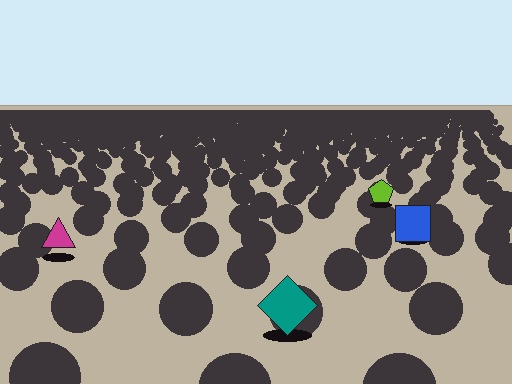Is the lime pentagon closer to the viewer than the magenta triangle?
No. The magenta triangle is closer — you can tell from the texture gradient: the ground texture is coarser near it.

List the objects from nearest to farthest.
From nearest to farthest: the teal diamond, the magenta triangle, the blue square, the lime pentagon.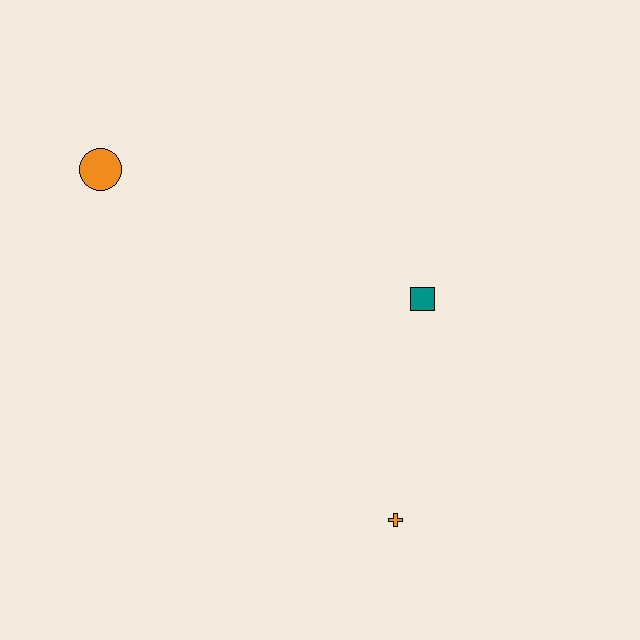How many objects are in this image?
There are 3 objects.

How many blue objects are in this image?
There are no blue objects.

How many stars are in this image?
There are no stars.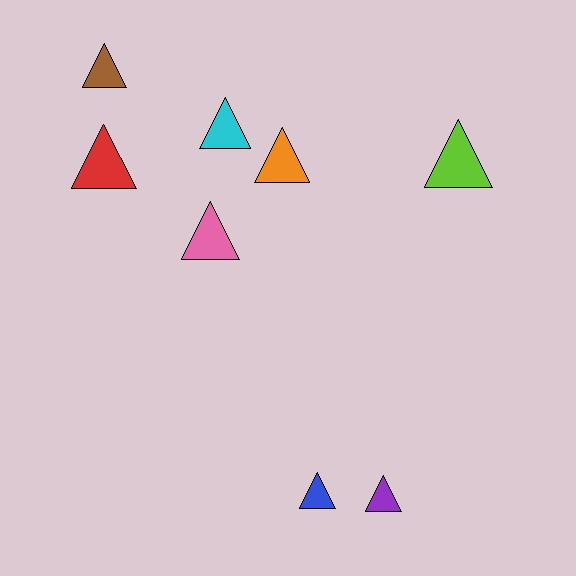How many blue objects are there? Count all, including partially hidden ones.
There is 1 blue object.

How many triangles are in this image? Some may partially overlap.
There are 8 triangles.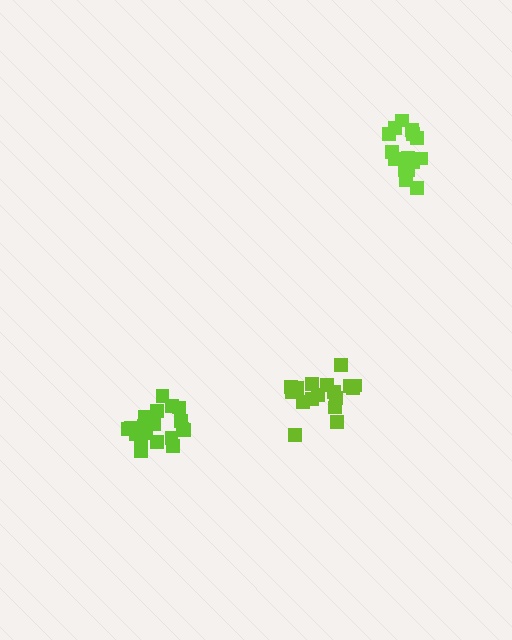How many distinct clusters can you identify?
There are 3 distinct clusters.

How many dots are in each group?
Group 1: 20 dots, Group 2: 18 dots, Group 3: 15 dots (53 total).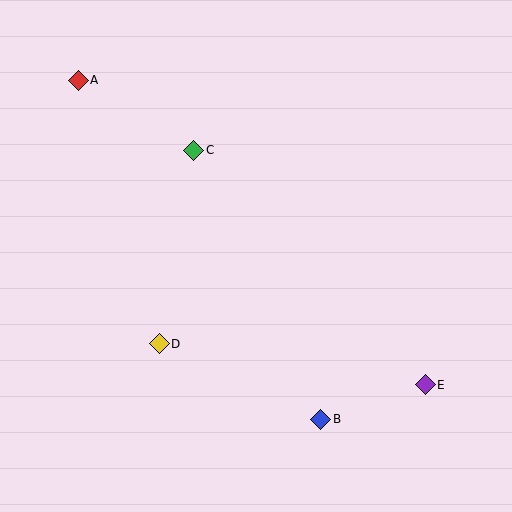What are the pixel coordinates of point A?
Point A is at (78, 80).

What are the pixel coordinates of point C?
Point C is at (194, 150).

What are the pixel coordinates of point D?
Point D is at (159, 344).